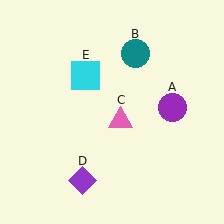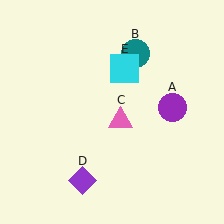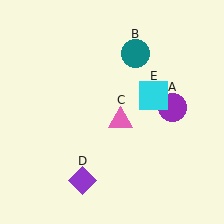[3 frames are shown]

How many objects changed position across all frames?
1 object changed position: cyan square (object E).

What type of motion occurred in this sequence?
The cyan square (object E) rotated clockwise around the center of the scene.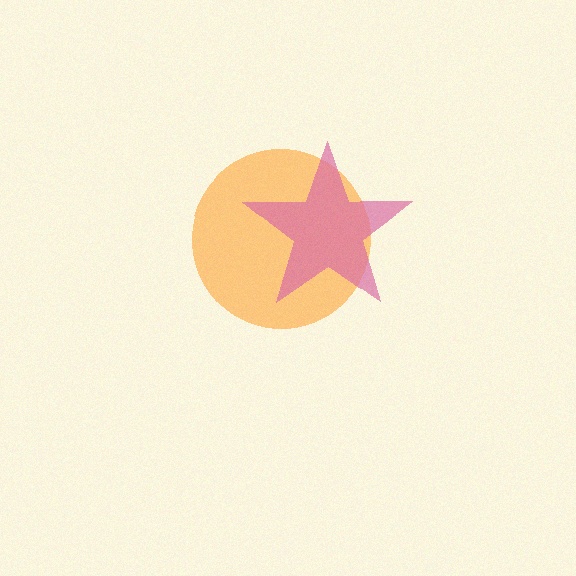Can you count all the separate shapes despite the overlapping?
Yes, there are 2 separate shapes.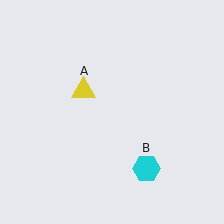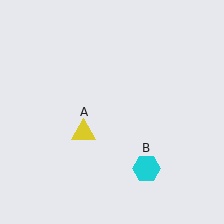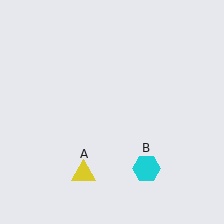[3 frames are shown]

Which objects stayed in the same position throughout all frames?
Cyan hexagon (object B) remained stationary.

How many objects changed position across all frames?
1 object changed position: yellow triangle (object A).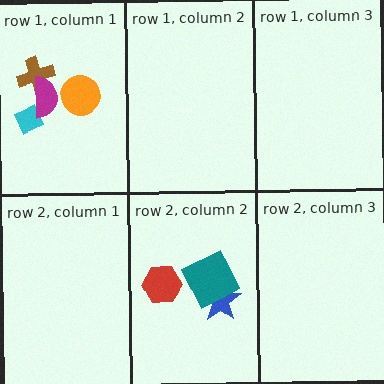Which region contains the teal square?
The row 2, column 2 region.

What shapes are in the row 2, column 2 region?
The blue star, the teal square, the red hexagon.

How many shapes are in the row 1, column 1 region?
4.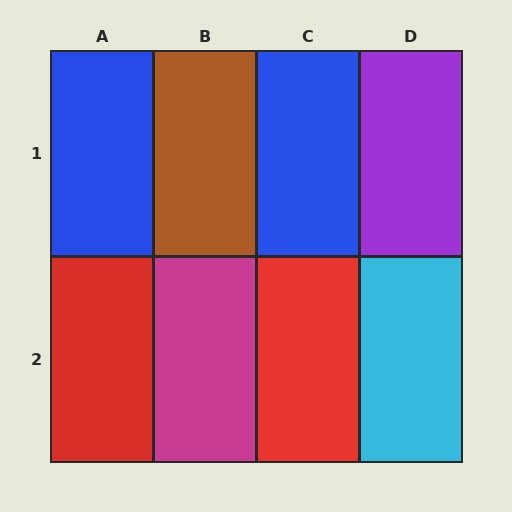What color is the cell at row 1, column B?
Brown.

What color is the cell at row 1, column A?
Blue.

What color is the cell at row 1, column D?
Purple.